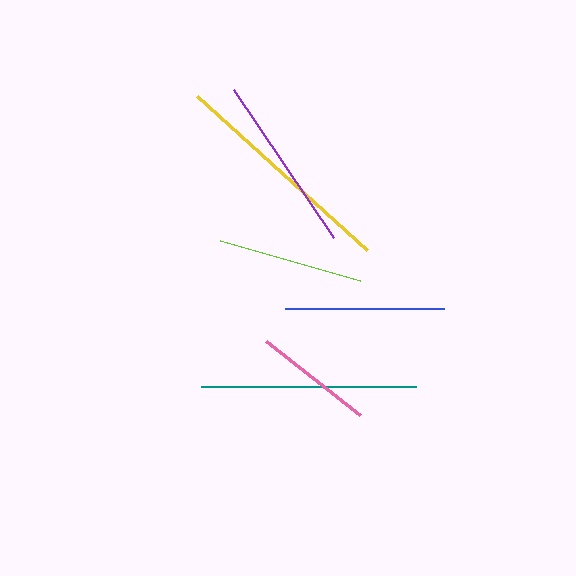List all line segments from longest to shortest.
From longest to shortest: yellow, teal, purple, blue, lime, pink.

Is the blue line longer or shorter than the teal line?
The teal line is longer than the blue line.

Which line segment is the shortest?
The pink line is the shortest at approximately 119 pixels.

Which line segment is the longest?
The yellow line is the longest at approximately 230 pixels.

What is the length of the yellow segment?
The yellow segment is approximately 230 pixels long.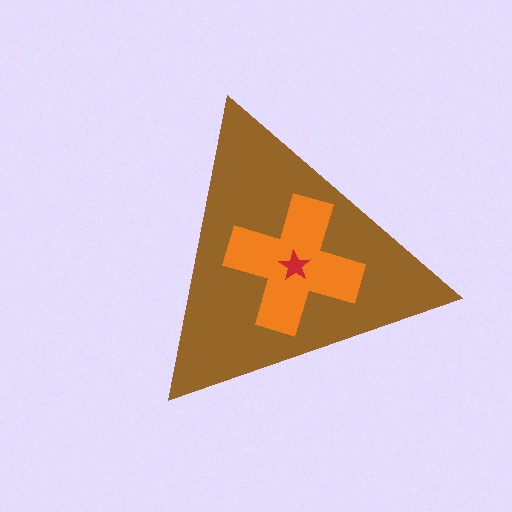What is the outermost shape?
The brown triangle.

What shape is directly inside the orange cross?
The red star.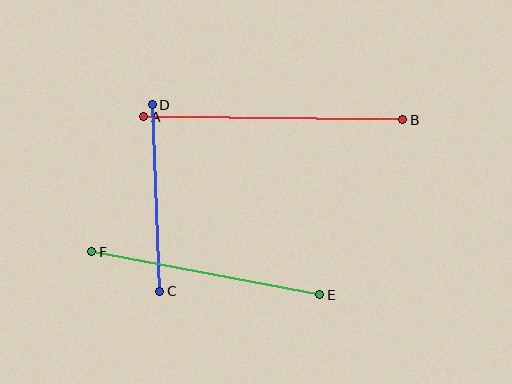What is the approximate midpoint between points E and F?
The midpoint is at approximately (206, 273) pixels.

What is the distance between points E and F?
The distance is approximately 232 pixels.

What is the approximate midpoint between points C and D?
The midpoint is at approximately (156, 198) pixels.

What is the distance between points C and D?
The distance is approximately 186 pixels.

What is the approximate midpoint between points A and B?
The midpoint is at approximately (273, 118) pixels.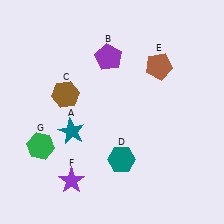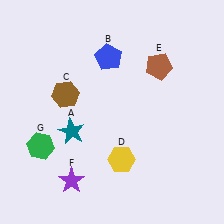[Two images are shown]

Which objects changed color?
B changed from purple to blue. D changed from teal to yellow.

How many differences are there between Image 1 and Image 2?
There are 2 differences between the two images.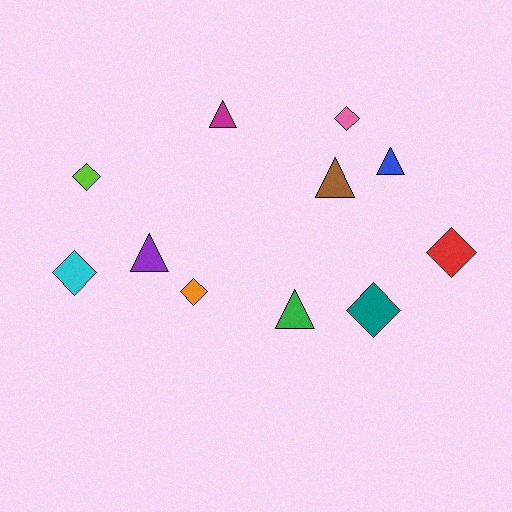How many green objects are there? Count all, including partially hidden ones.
There is 1 green object.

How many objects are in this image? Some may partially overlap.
There are 11 objects.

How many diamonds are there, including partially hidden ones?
There are 6 diamonds.